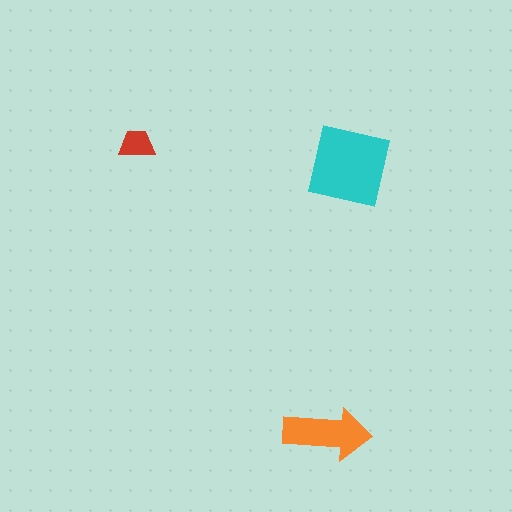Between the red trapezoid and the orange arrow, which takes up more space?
The orange arrow.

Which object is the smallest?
The red trapezoid.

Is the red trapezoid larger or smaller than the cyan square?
Smaller.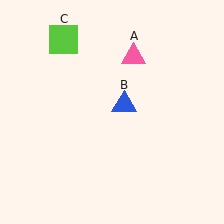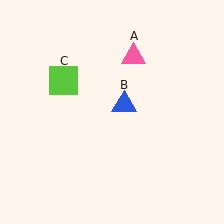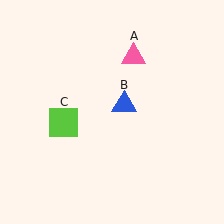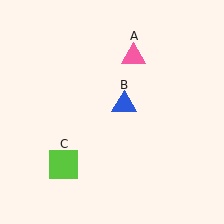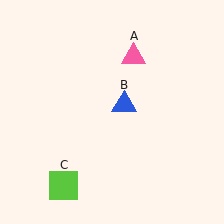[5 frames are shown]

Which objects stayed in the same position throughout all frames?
Pink triangle (object A) and blue triangle (object B) remained stationary.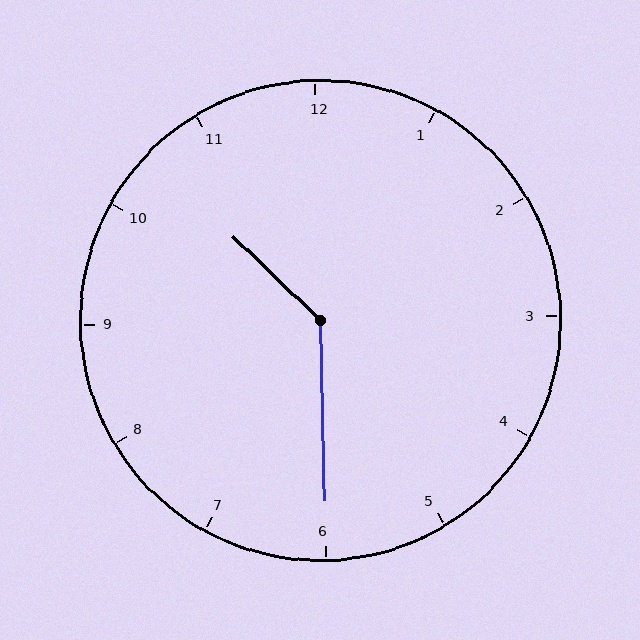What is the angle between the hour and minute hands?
Approximately 135 degrees.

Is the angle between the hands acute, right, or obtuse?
It is obtuse.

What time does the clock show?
10:30.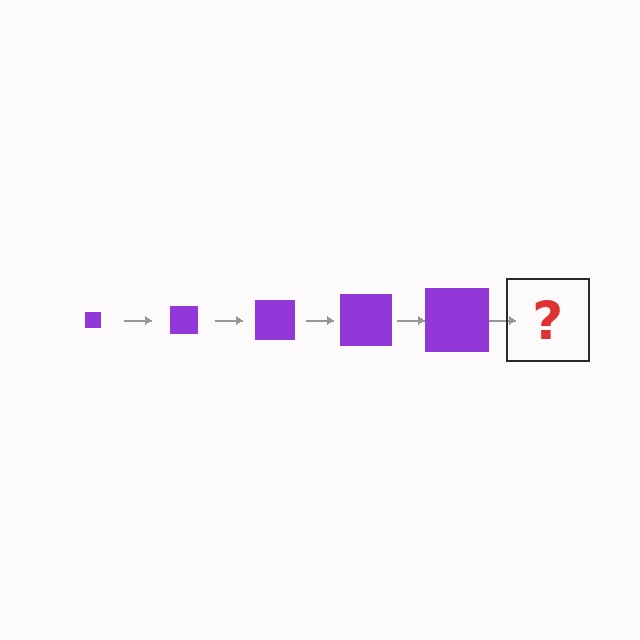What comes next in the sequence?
The next element should be a purple square, larger than the previous one.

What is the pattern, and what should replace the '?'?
The pattern is that the square gets progressively larger each step. The '?' should be a purple square, larger than the previous one.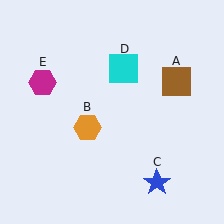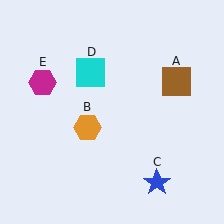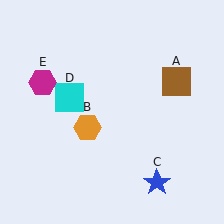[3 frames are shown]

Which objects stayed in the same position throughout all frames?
Brown square (object A) and orange hexagon (object B) and blue star (object C) and magenta hexagon (object E) remained stationary.